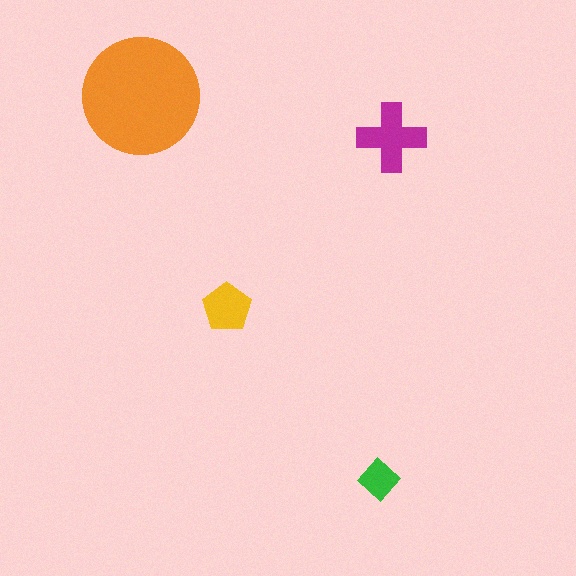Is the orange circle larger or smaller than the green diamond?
Larger.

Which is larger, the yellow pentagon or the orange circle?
The orange circle.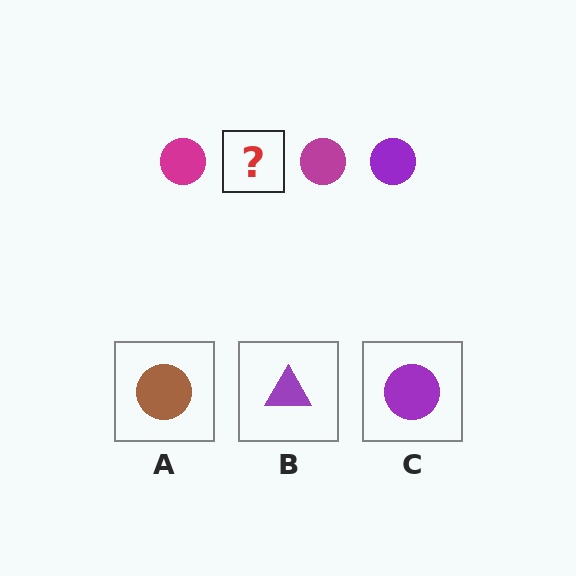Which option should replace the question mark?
Option C.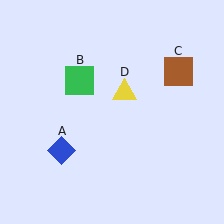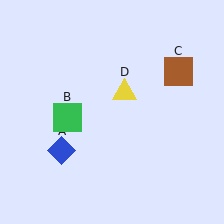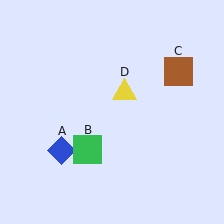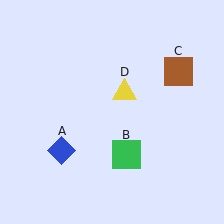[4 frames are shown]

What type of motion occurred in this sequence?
The green square (object B) rotated counterclockwise around the center of the scene.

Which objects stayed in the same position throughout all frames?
Blue diamond (object A) and brown square (object C) and yellow triangle (object D) remained stationary.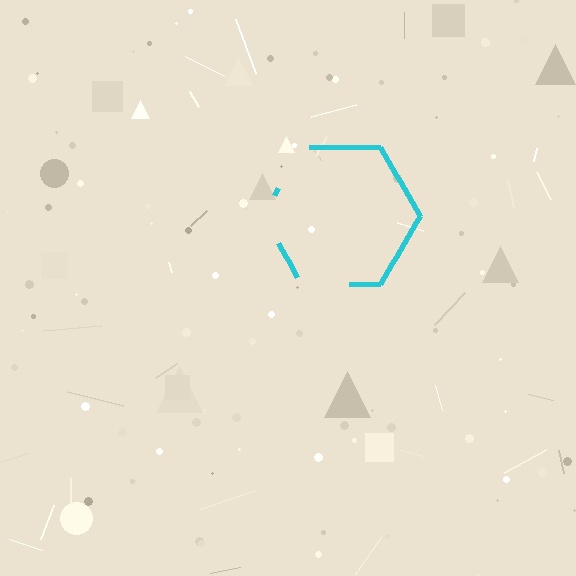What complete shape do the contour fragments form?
The contour fragments form a hexagon.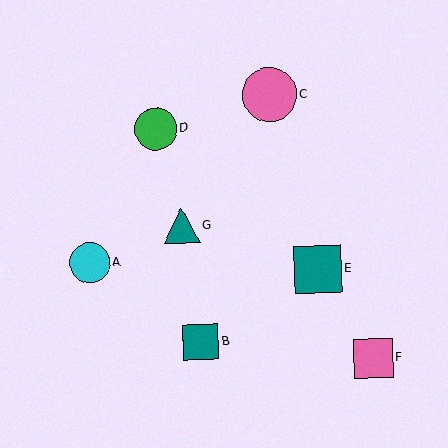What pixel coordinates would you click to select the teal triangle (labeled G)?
Click at (181, 225) to select the teal triangle G.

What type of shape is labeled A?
Shape A is a cyan circle.